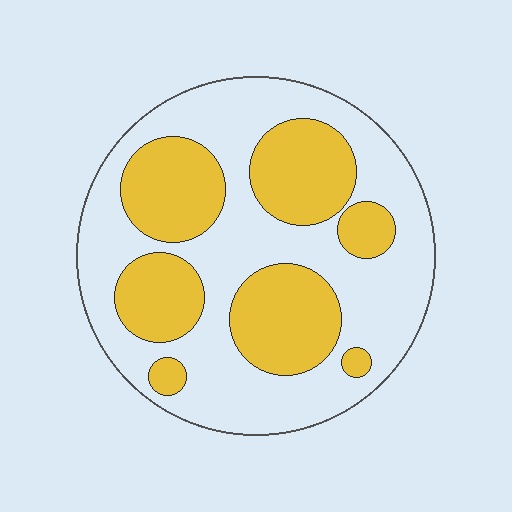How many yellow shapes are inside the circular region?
7.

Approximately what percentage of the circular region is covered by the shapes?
Approximately 40%.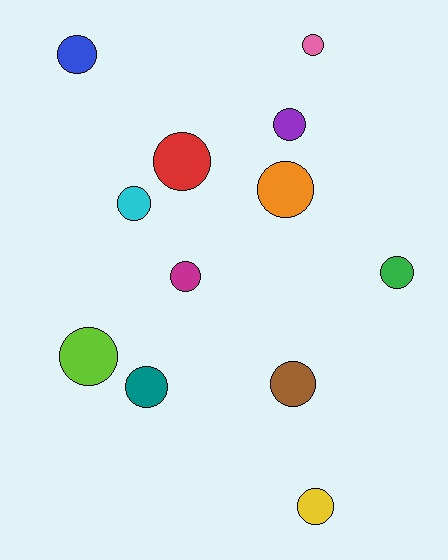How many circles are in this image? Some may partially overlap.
There are 12 circles.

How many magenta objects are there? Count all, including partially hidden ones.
There is 1 magenta object.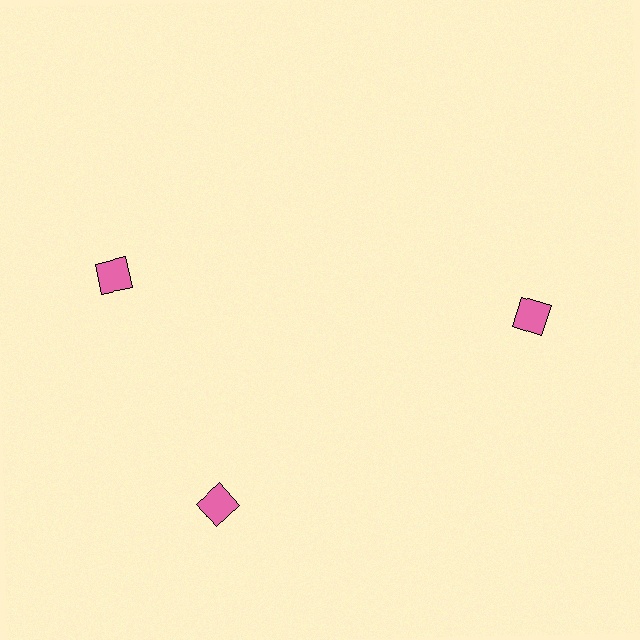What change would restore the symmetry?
The symmetry would be restored by rotating it back into even spacing with its neighbors so that all 3 squares sit at equal angles and equal distance from the center.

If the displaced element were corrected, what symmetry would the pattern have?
It would have 3-fold rotational symmetry — the pattern would map onto itself every 120 degrees.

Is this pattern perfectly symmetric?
No. The 3 pink squares are arranged in a ring, but one element near the 11 o'clock position is rotated out of alignment along the ring, breaking the 3-fold rotational symmetry.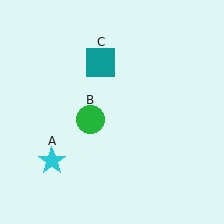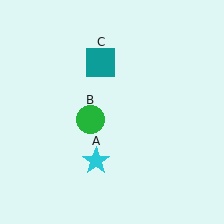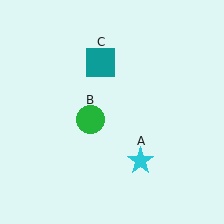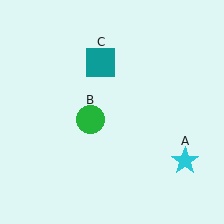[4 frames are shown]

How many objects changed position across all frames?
1 object changed position: cyan star (object A).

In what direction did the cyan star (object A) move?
The cyan star (object A) moved right.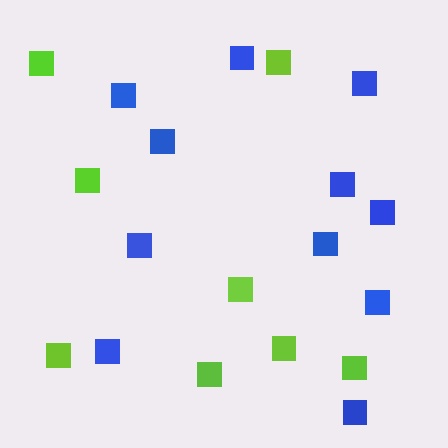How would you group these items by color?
There are 2 groups: one group of blue squares (11) and one group of lime squares (8).